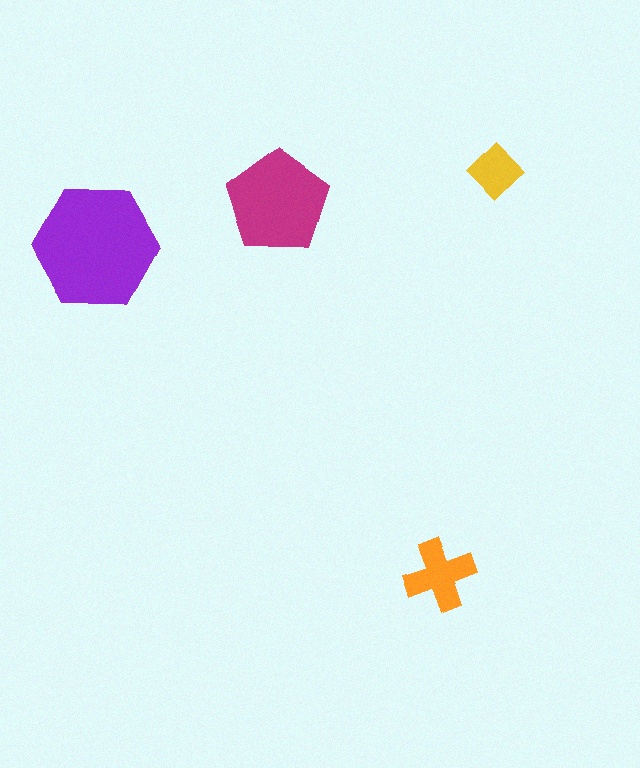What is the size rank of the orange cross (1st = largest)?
3rd.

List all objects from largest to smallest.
The purple hexagon, the magenta pentagon, the orange cross, the yellow diamond.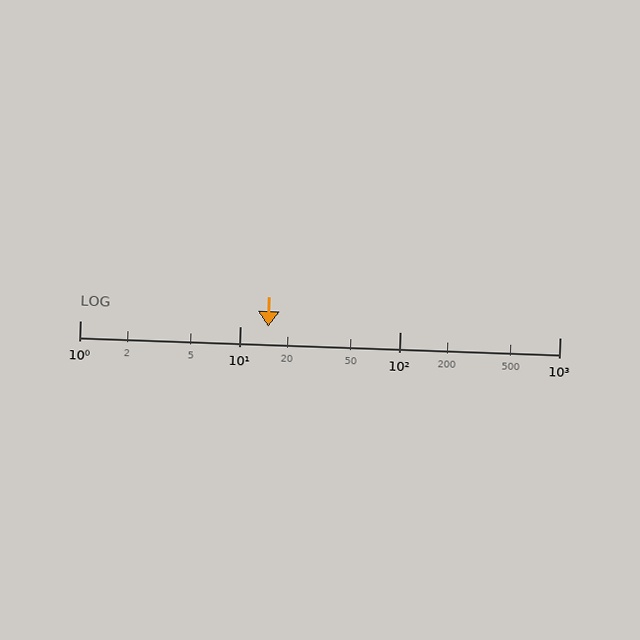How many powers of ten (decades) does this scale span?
The scale spans 3 decades, from 1 to 1000.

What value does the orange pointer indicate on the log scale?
The pointer indicates approximately 15.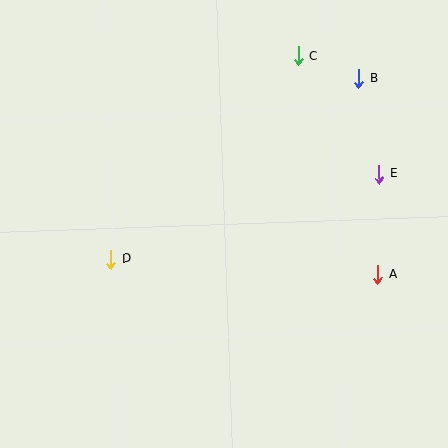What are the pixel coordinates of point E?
Point E is at (379, 174).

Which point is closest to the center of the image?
Point D at (111, 259) is closest to the center.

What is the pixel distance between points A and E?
The distance between A and E is 101 pixels.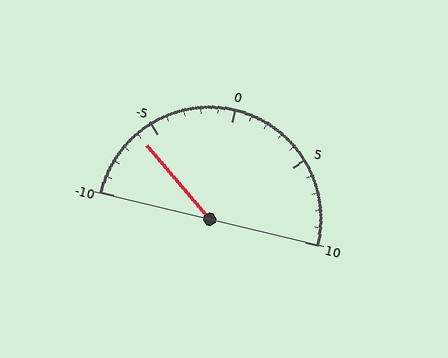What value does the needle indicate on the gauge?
The needle indicates approximately -6.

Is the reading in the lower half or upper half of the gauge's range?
The reading is in the lower half of the range (-10 to 10).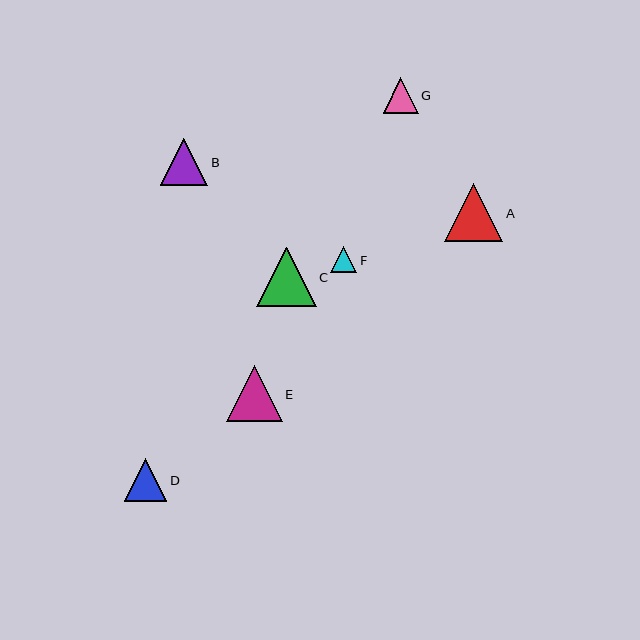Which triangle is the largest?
Triangle C is the largest with a size of approximately 59 pixels.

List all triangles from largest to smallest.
From largest to smallest: C, A, E, B, D, G, F.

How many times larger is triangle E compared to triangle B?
Triangle E is approximately 1.2 times the size of triangle B.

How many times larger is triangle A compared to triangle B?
Triangle A is approximately 1.2 times the size of triangle B.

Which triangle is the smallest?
Triangle F is the smallest with a size of approximately 26 pixels.